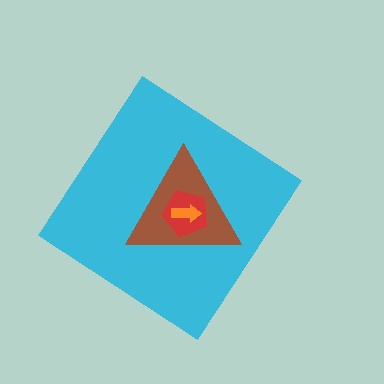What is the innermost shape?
The orange arrow.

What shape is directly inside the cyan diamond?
The brown triangle.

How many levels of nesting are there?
4.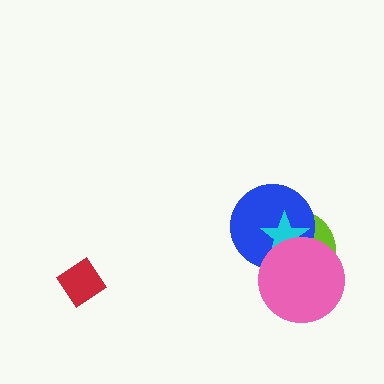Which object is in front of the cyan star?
The pink circle is in front of the cyan star.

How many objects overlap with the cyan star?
3 objects overlap with the cyan star.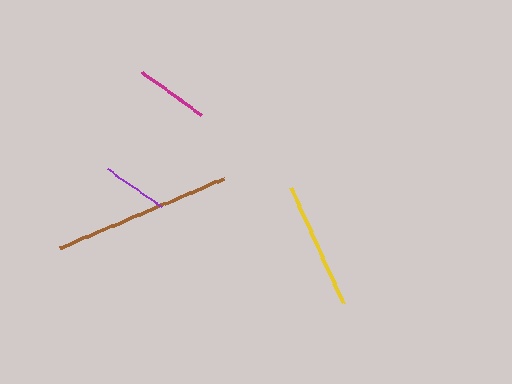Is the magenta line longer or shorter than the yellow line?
The yellow line is longer than the magenta line.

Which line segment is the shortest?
The purple line is the shortest at approximately 67 pixels.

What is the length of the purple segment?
The purple segment is approximately 67 pixels long.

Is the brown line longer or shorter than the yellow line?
The brown line is longer than the yellow line.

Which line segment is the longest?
The brown line is the longest at approximately 179 pixels.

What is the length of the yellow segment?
The yellow segment is approximately 126 pixels long.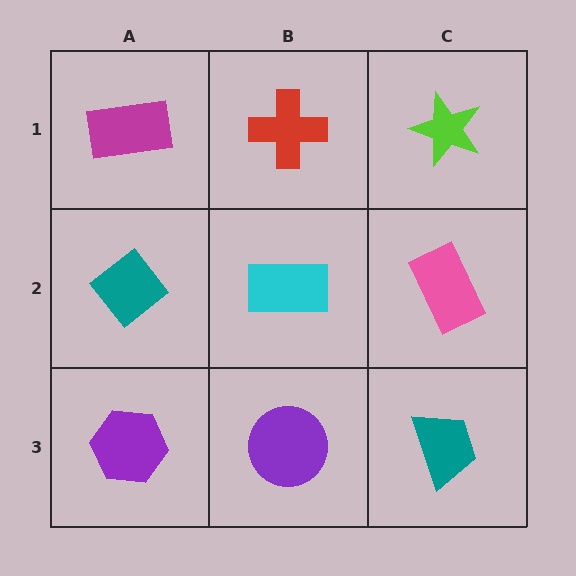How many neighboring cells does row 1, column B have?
3.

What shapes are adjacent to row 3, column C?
A pink rectangle (row 2, column C), a purple circle (row 3, column B).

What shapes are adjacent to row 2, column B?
A red cross (row 1, column B), a purple circle (row 3, column B), a teal diamond (row 2, column A), a pink rectangle (row 2, column C).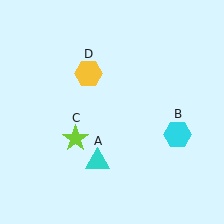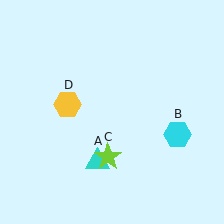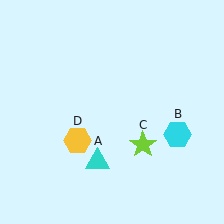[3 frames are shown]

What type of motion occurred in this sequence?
The lime star (object C), yellow hexagon (object D) rotated counterclockwise around the center of the scene.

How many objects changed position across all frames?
2 objects changed position: lime star (object C), yellow hexagon (object D).